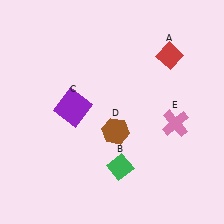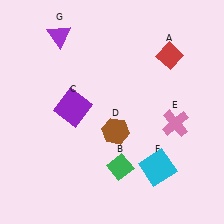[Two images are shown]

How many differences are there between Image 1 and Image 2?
There are 2 differences between the two images.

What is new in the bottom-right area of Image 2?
A cyan square (F) was added in the bottom-right area of Image 2.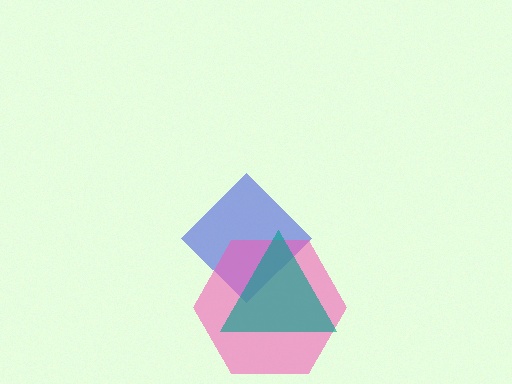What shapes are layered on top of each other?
The layered shapes are: a blue diamond, a pink hexagon, a teal triangle.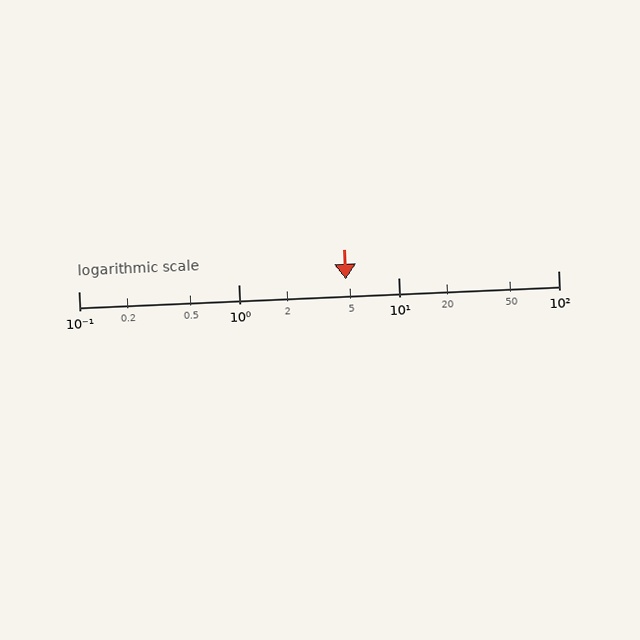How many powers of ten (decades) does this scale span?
The scale spans 3 decades, from 0.1 to 100.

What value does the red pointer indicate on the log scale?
The pointer indicates approximately 4.7.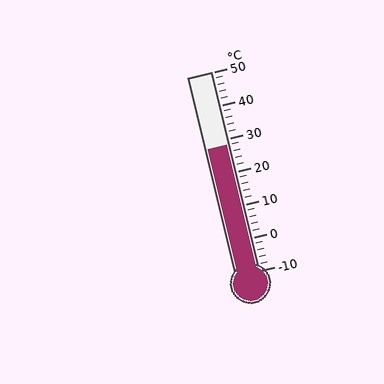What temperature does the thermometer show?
The thermometer shows approximately 28°C.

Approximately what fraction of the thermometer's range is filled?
The thermometer is filled to approximately 65% of its range.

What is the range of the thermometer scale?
The thermometer scale ranges from -10°C to 50°C.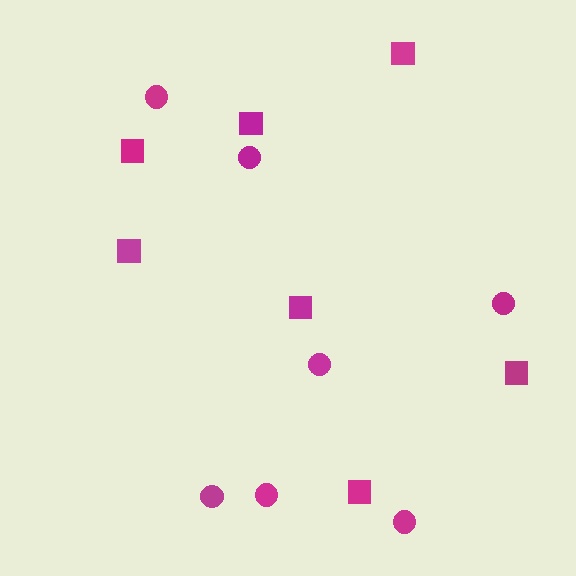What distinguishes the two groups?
There are 2 groups: one group of squares (7) and one group of circles (7).